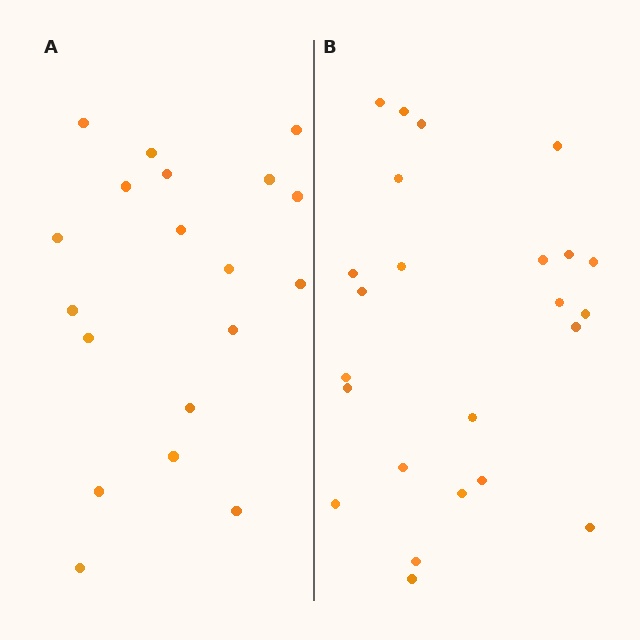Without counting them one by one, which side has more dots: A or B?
Region B (the right region) has more dots.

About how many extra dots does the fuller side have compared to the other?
Region B has about 5 more dots than region A.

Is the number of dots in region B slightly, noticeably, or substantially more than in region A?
Region B has noticeably more, but not dramatically so. The ratio is roughly 1.3 to 1.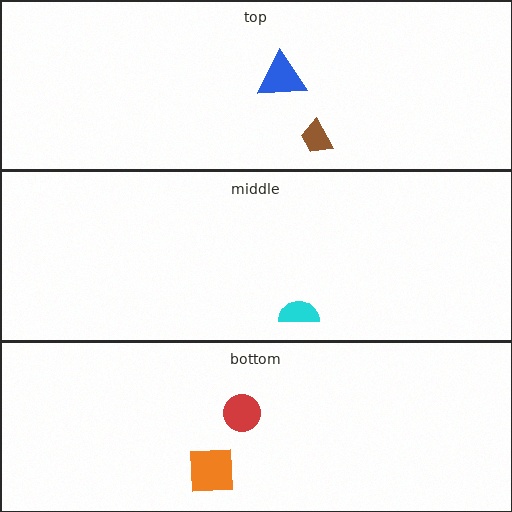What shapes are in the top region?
The brown trapezoid, the blue triangle.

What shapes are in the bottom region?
The red circle, the orange square.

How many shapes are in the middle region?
1.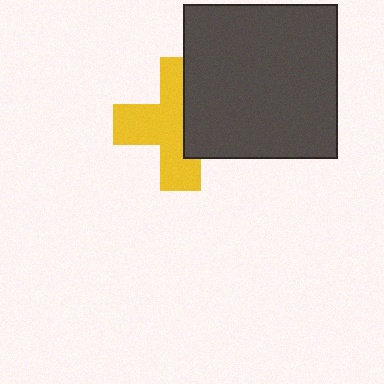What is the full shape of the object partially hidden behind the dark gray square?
The partially hidden object is a yellow cross.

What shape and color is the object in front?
The object in front is a dark gray square.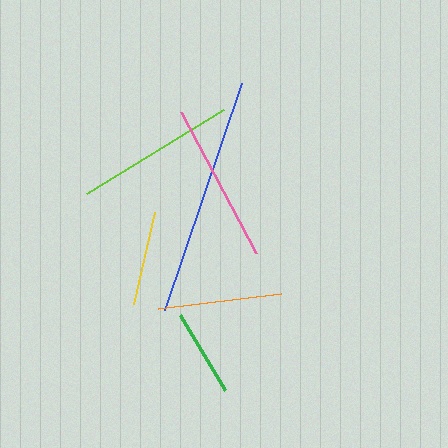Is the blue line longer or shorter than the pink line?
The blue line is longer than the pink line.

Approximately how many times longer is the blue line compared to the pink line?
The blue line is approximately 1.5 times the length of the pink line.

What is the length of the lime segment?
The lime segment is approximately 160 pixels long.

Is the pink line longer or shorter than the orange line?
The pink line is longer than the orange line.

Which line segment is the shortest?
The green line is the shortest at approximately 88 pixels.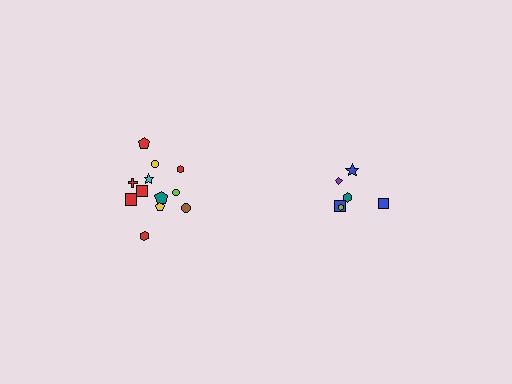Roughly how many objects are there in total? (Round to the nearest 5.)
Roughly 20 objects in total.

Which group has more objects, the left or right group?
The left group.